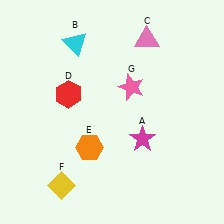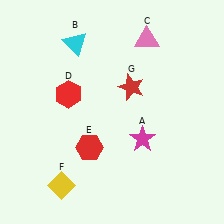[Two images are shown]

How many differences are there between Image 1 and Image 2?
There are 2 differences between the two images.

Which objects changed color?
E changed from orange to red. G changed from pink to red.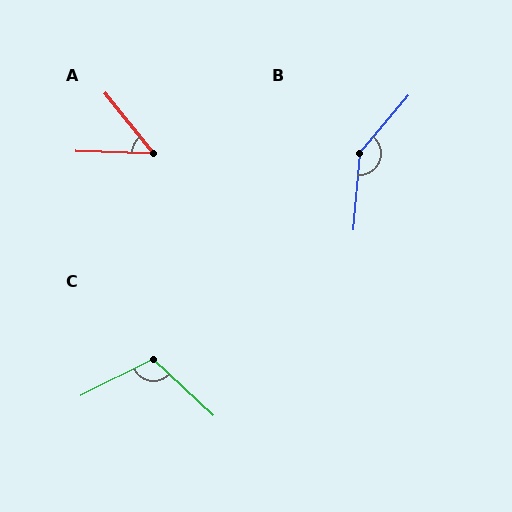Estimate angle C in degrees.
Approximately 110 degrees.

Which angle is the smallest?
A, at approximately 50 degrees.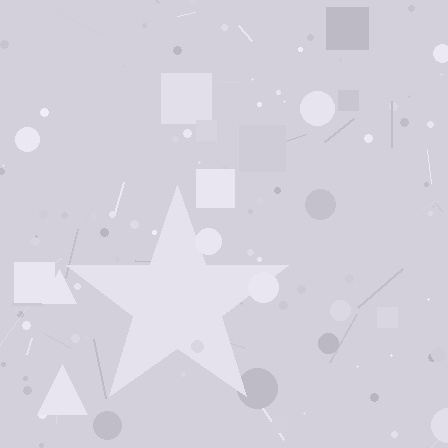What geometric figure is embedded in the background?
A star is embedded in the background.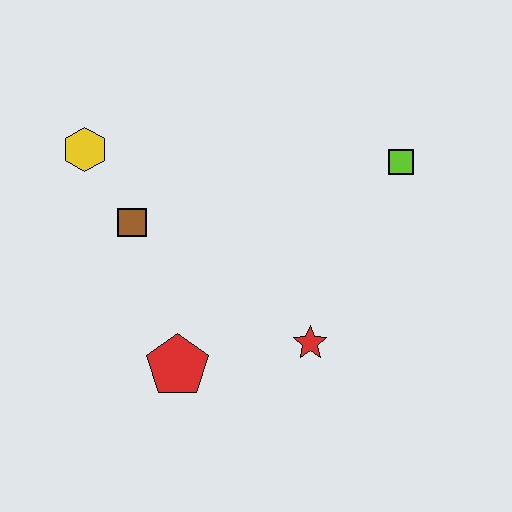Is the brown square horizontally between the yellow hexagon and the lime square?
Yes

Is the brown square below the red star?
No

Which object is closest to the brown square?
The yellow hexagon is closest to the brown square.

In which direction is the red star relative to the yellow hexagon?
The red star is to the right of the yellow hexagon.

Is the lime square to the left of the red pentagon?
No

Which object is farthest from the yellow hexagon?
The lime square is farthest from the yellow hexagon.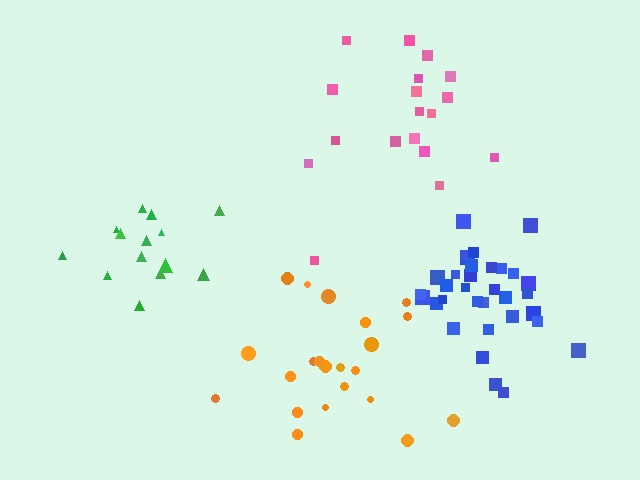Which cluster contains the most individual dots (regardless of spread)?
Blue (33).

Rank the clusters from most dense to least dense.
blue, green, orange, pink.